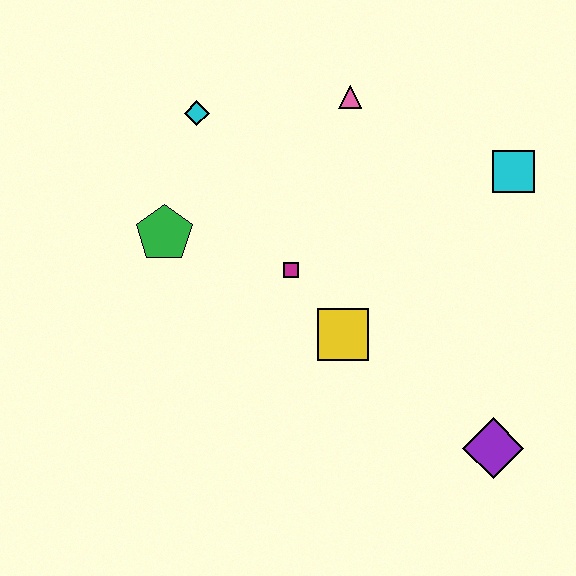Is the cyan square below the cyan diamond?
Yes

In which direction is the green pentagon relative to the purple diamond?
The green pentagon is to the left of the purple diamond.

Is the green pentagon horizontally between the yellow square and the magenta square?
No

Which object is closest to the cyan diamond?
The green pentagon is closest to the cyan diamond.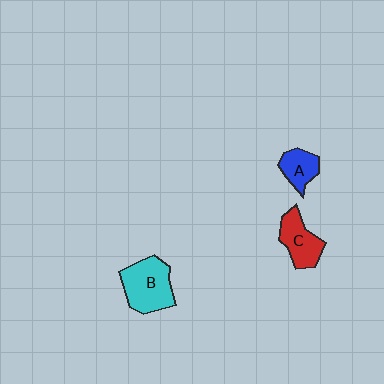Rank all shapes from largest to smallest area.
From largest to smallest: B (cyan), C (red), A (blue).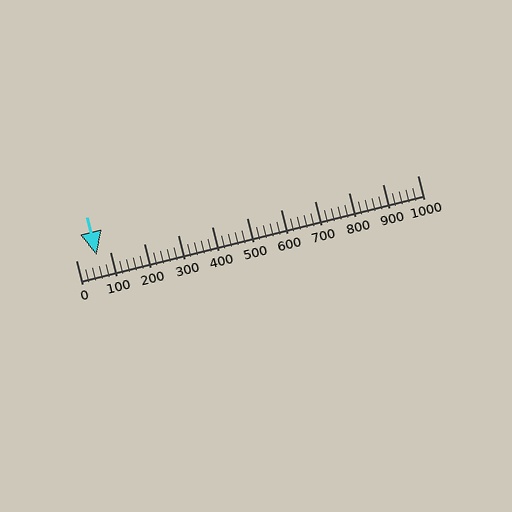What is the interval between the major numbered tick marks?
The major tick marks are spaced 100 units apart.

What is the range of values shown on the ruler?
The ruler shows values from 0 to 1000.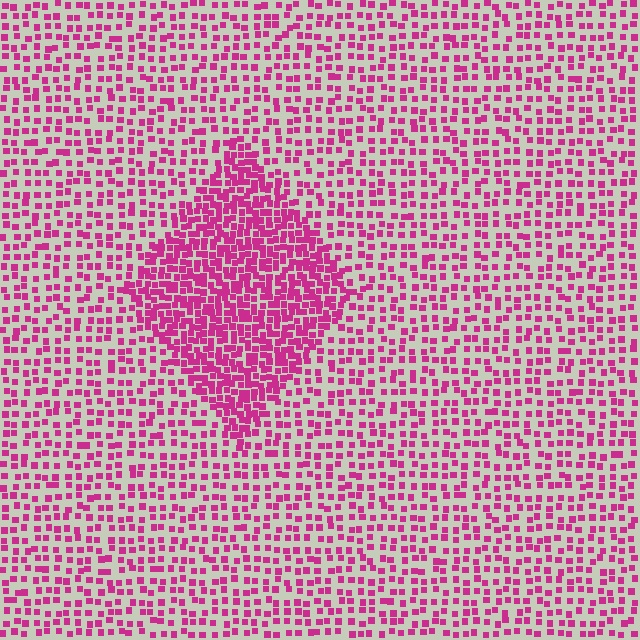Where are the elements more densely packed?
The elements are more densely packed inside the diamond boundary.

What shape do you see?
I see a diamond.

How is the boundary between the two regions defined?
The boundary is defined by a change in element density (approximately 2.1x ratio). All elements are the same color, size, and shape.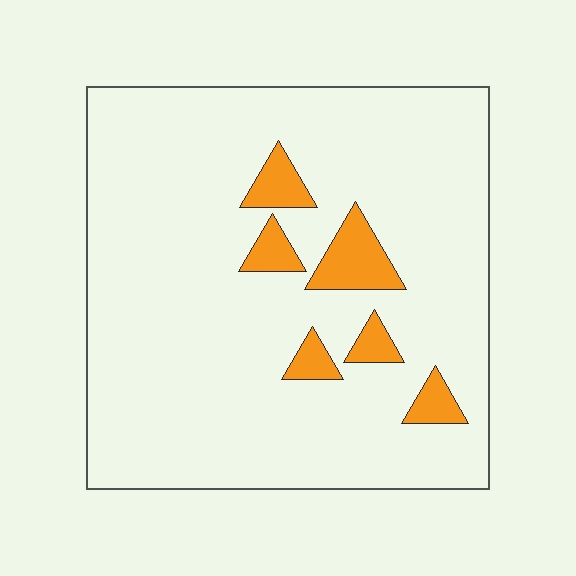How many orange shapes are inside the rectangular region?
6.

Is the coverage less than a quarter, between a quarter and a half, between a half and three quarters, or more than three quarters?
Less than a quarter.